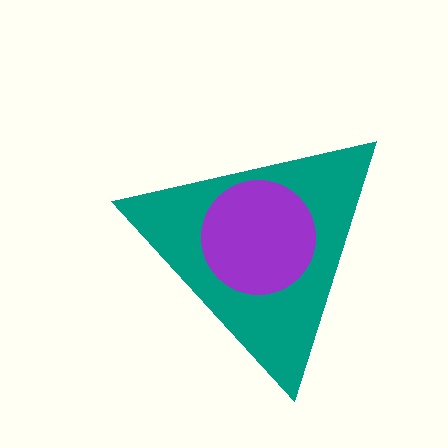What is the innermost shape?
The purple circle.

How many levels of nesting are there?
2.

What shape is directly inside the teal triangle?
The purple circle.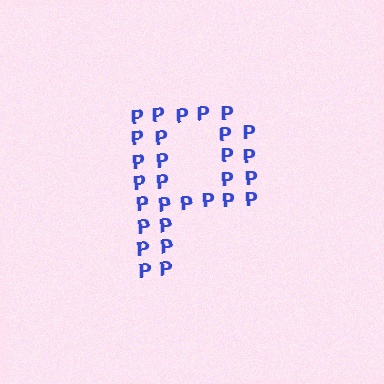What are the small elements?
The small elements are letter P's.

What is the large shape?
The large shape is the letter P.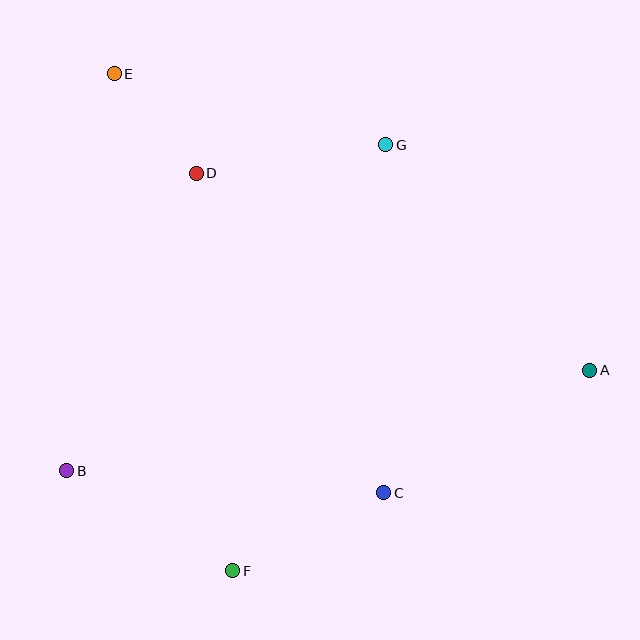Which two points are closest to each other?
Points D and E are closest to each other.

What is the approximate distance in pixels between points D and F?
The distance between D and F is approximately 399 pixels.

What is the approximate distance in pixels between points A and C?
The distance between A and C is approximately 239 pixels.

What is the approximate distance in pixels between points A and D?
The distance between A and D is approximately 440 pixels.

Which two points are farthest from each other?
Points A and E are farthest from each other.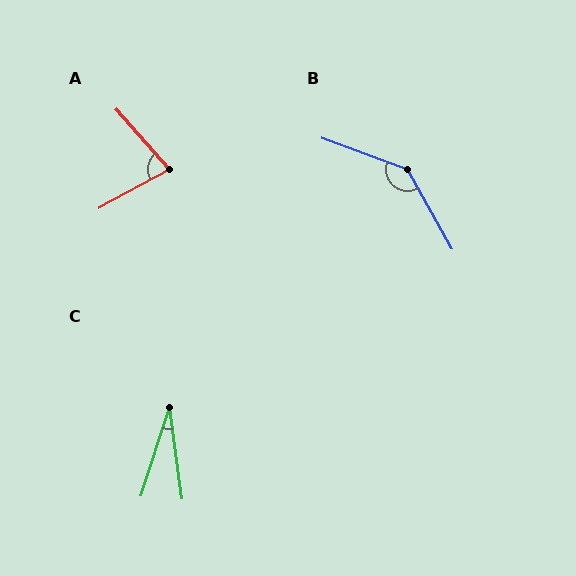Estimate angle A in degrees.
Approximately 77 degrees.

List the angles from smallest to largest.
C (25°), A (77°), B (139°).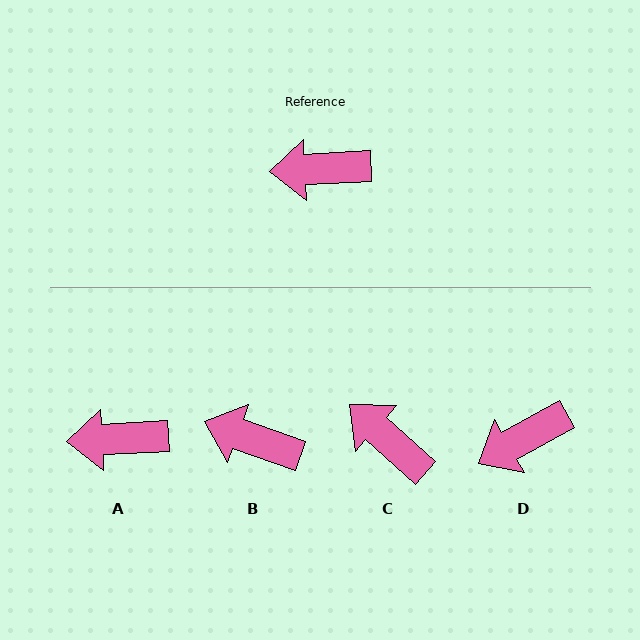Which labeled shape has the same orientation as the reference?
A.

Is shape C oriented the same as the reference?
No, it is off by about 45 degrees.